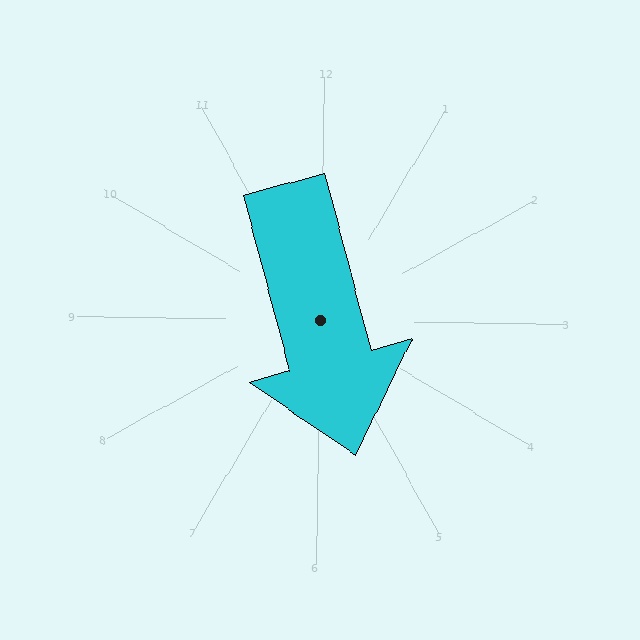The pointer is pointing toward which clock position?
Roughly 5 o'clock.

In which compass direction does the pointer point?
South.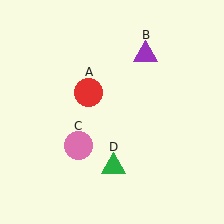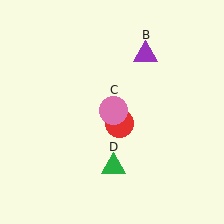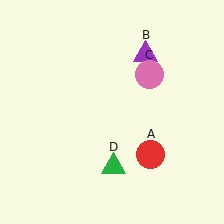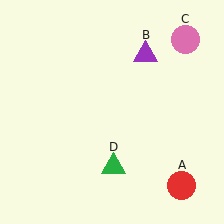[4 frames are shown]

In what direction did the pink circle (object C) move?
The pink circle (object C) moved up and to the right.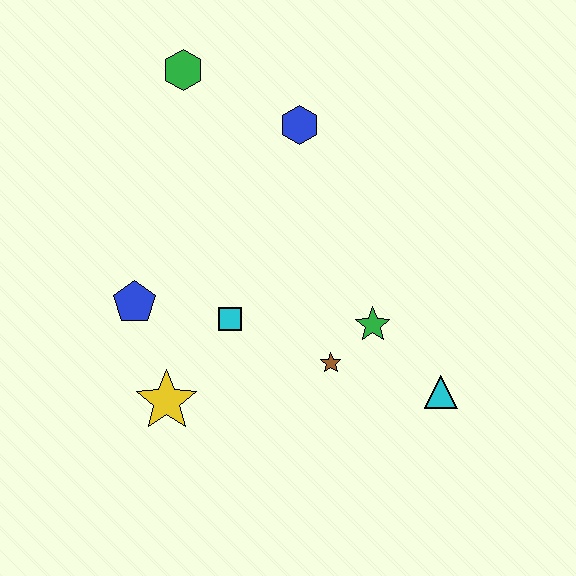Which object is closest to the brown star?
The green star is closest to the brown star.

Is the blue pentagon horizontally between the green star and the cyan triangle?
No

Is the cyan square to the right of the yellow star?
Yes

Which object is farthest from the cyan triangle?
The green hexagon is farthest from the cyan triangle.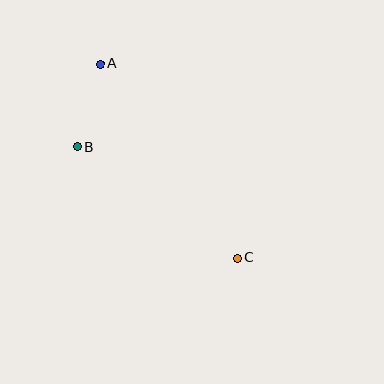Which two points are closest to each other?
Points A and B are closest to each other.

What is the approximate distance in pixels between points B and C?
The distance between B and C is approximately 195 pixels.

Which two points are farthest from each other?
Points A and C are farthest from each other.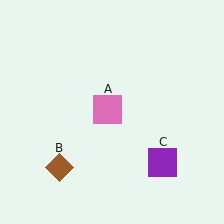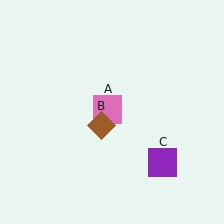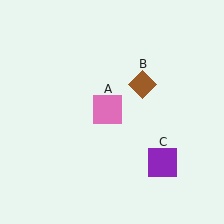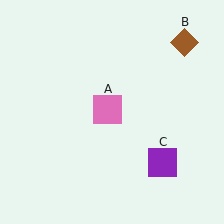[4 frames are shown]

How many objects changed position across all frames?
1 object changed position: brown diamond (object B).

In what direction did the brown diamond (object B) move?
The brown diamond (object B) moved up and to the right.